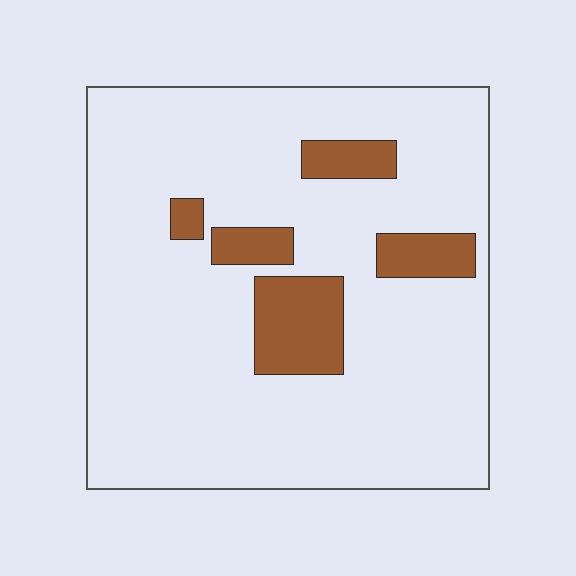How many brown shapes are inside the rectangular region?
5.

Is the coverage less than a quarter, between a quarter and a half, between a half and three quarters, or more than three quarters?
Less than a quarter.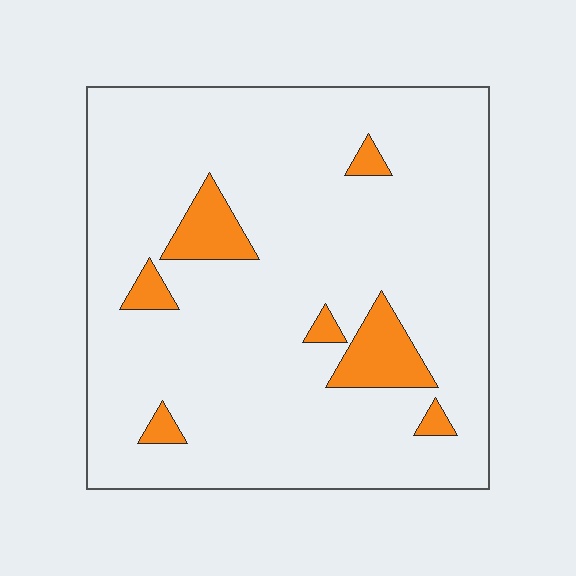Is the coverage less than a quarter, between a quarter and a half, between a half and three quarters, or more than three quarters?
Less than a quarter.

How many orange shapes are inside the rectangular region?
7.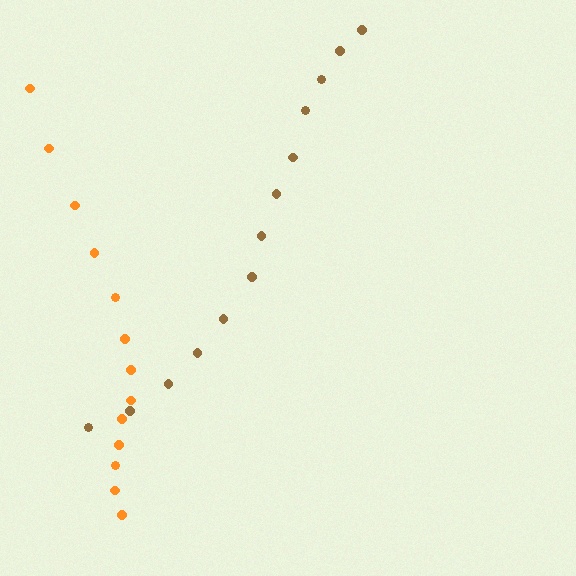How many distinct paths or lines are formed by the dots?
There are 2 distinct paths.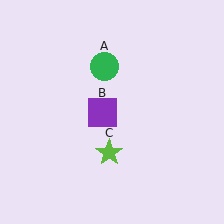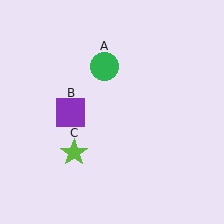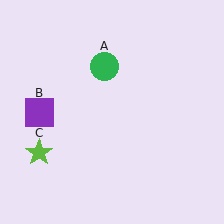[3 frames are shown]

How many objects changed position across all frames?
2 objects changed position: purple square (object B), lime star (object C).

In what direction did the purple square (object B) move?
The purple square (object B) moved left.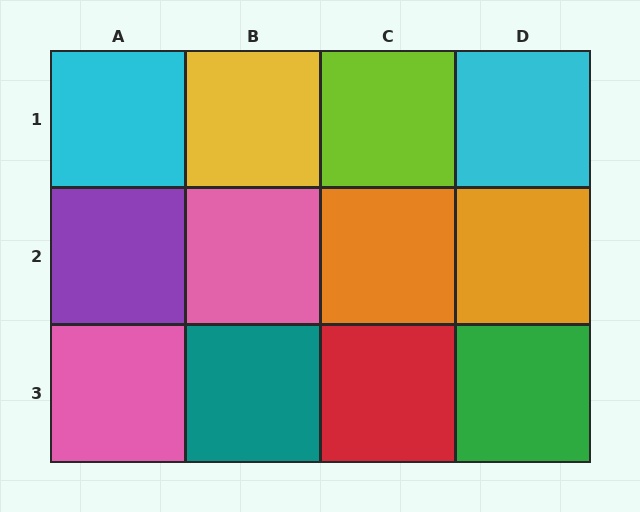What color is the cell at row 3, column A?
Pink.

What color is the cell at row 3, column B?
Teal.